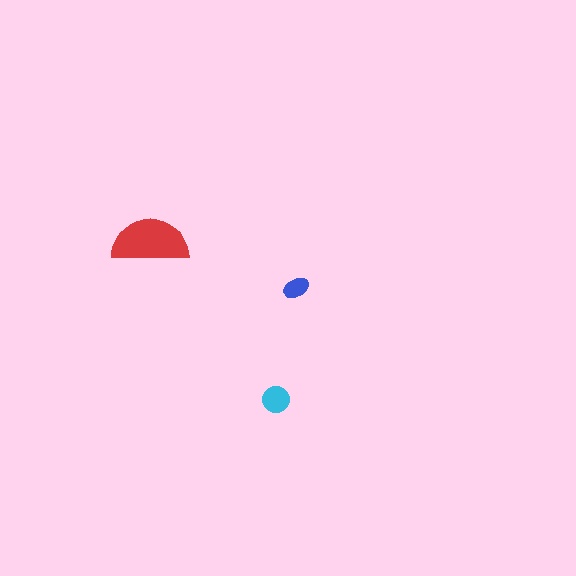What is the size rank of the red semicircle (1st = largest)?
1st.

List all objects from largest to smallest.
The red semicircle, the cyan circle, the blue ellipse.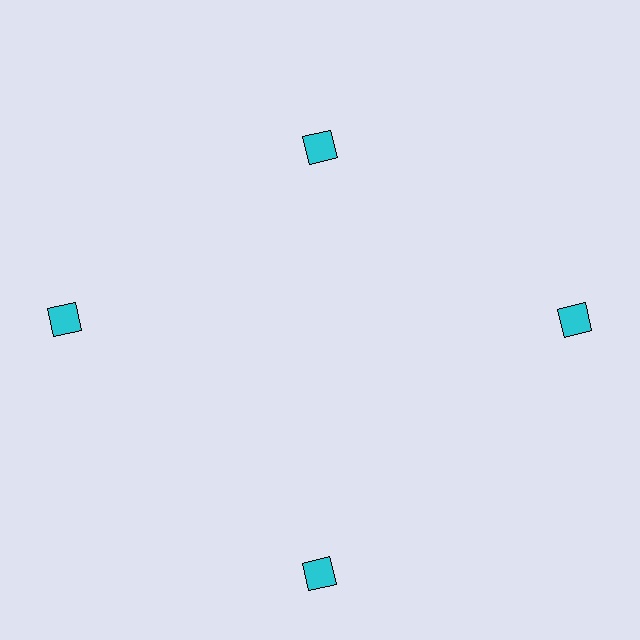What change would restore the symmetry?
The symmetry would be restored by moving it outward, back onto the ring so that all 4 squares sit at equal angles and equal distance from the center.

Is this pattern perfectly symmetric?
No. The 4 cyan squares are arranged in a ring, but one element near the 12 o'clock position is pulled inward toward the center, breaking the 4-fold rotational symmetry.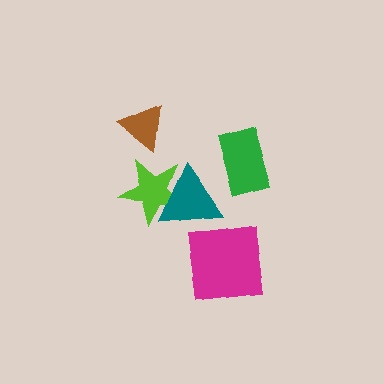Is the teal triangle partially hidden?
No, no other shape covers it.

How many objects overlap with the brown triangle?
0 objects overlap with the brown triangle.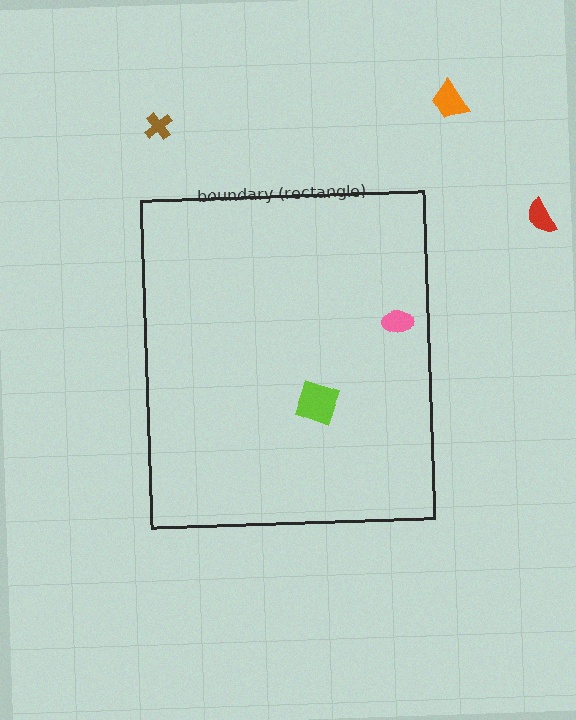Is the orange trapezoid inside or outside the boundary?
Outside.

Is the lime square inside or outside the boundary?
Inside.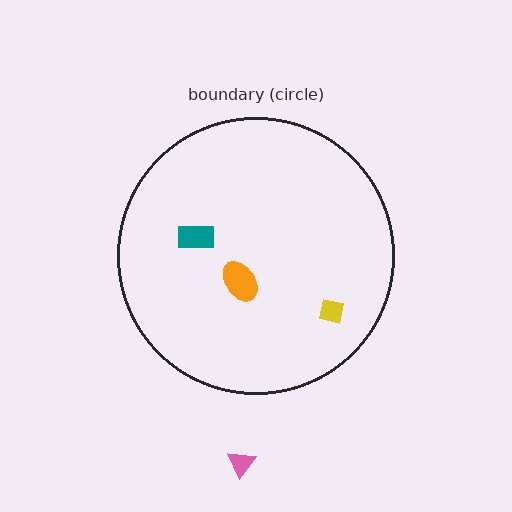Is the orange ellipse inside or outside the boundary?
Inside.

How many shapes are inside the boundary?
3 inside, 1 outside.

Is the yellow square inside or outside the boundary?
Inside.